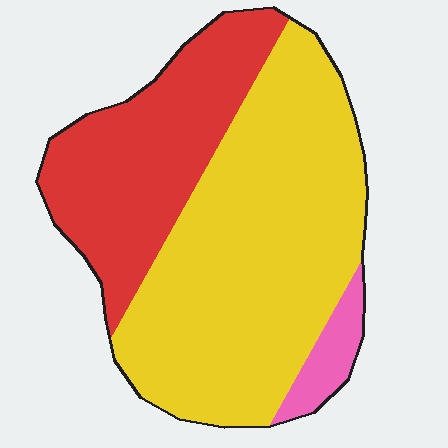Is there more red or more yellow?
Yellow.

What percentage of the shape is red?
Red covers 33% of the shape.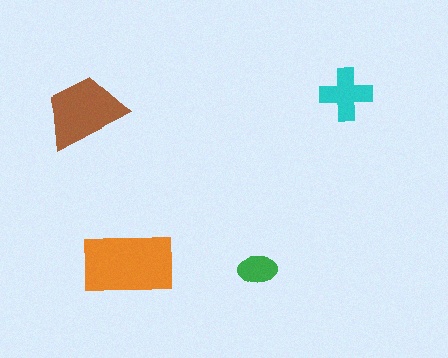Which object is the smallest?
The green ellipse.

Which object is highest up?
The cyan cross is topmost.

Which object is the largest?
The orange rectangle.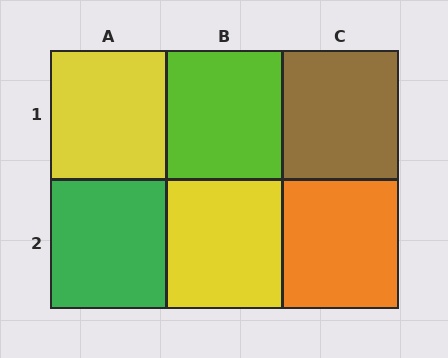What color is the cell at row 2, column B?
Yellow.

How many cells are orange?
1 cell is orange.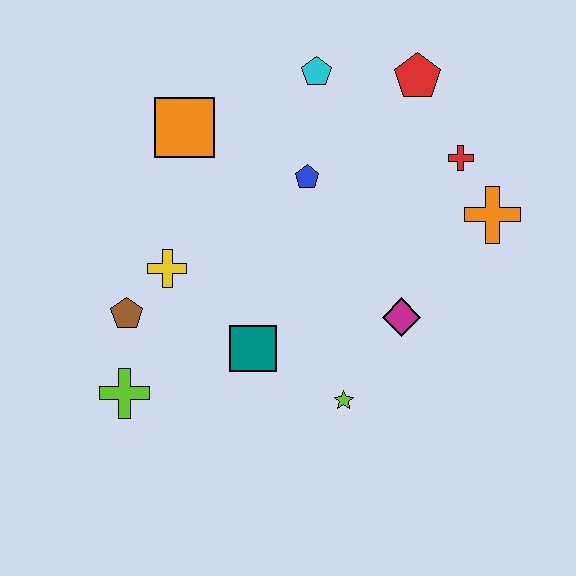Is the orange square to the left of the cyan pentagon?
Yes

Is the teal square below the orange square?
Yes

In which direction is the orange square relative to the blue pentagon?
The orange square is to the left of the blue pentagon.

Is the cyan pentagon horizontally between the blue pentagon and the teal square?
No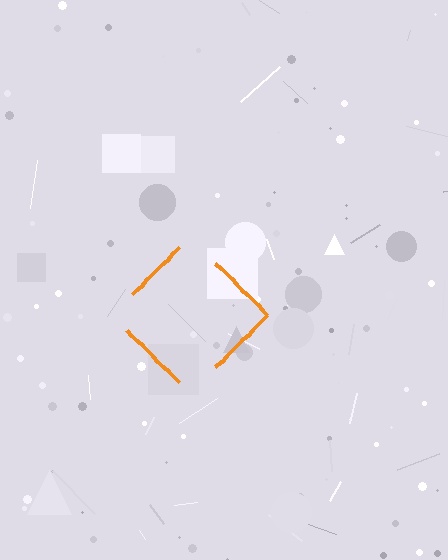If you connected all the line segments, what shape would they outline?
They would outline a diamond.